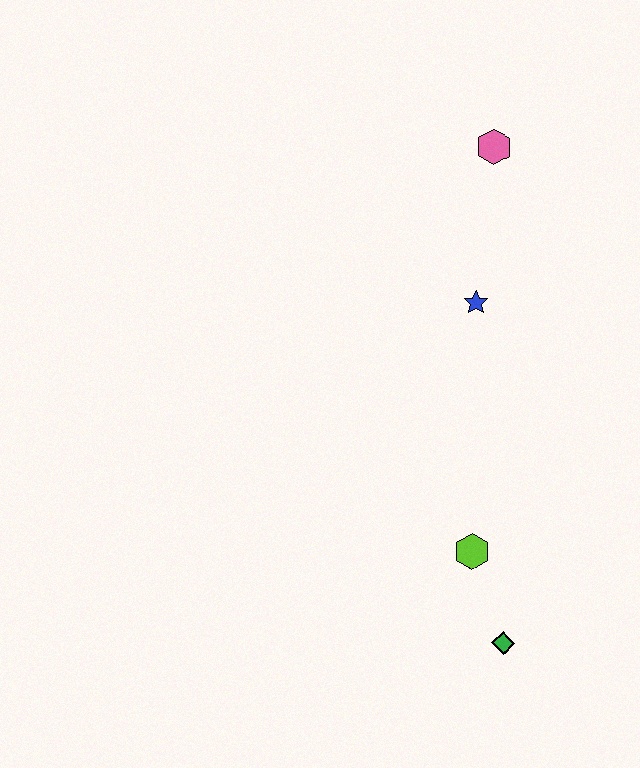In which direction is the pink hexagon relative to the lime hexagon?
The pink hexagon is above the lime hexagon.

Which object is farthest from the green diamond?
The pink hexagon is farthest from the green diamond.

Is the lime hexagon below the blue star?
Yes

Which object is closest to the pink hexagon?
The blue star is closest to the pink hexagon.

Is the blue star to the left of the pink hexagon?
Yes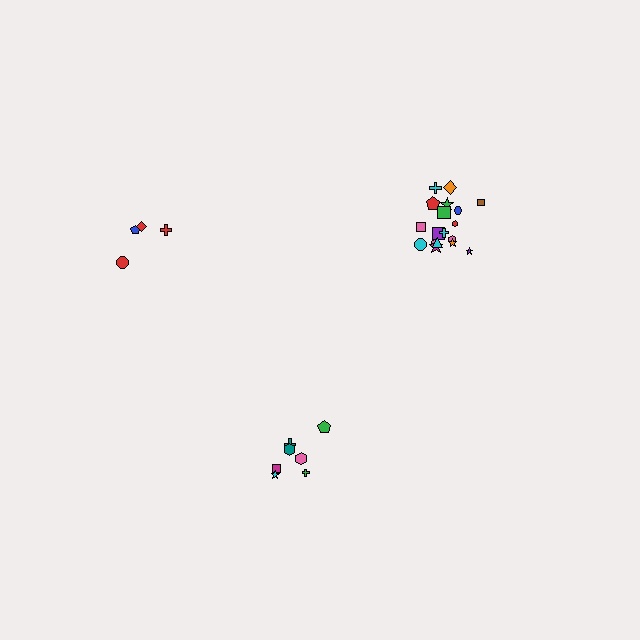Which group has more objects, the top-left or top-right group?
The top-right group.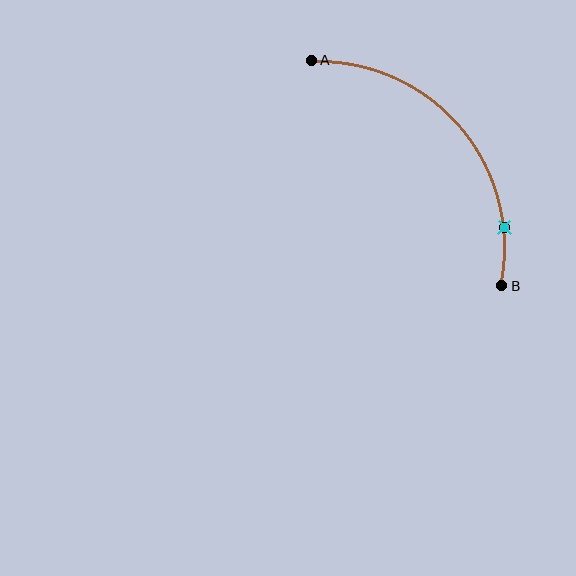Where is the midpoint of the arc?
The arc midpoint is the point on the curve farthest from the straight line joining A and B. It sits above and to the right of that line.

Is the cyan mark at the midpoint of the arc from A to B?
No. The cyan mark lies on the arc but is closer to endpoint B. The arc midpoint would be at the point on the curve equidistant along the arc from both A and B.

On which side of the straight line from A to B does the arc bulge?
The arc bulges above and to the right of the straight line connecting A and B.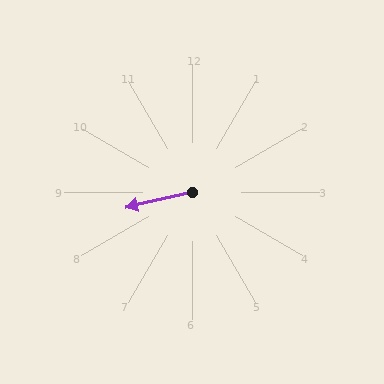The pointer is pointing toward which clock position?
Roughly 9 o'clock.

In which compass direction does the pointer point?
West.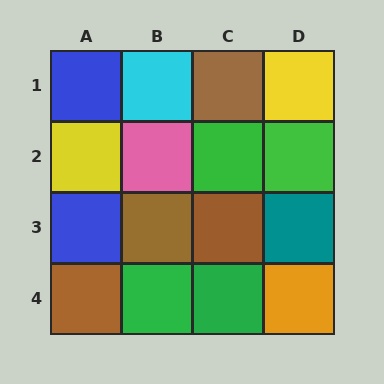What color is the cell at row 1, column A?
Blue.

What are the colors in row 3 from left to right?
Blue, brown, brown, teal.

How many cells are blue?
2 cells are blue.